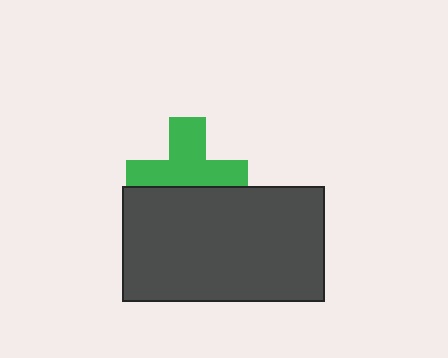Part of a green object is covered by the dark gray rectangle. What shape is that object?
It is a cross.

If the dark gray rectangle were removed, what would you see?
You would see the complete green cross.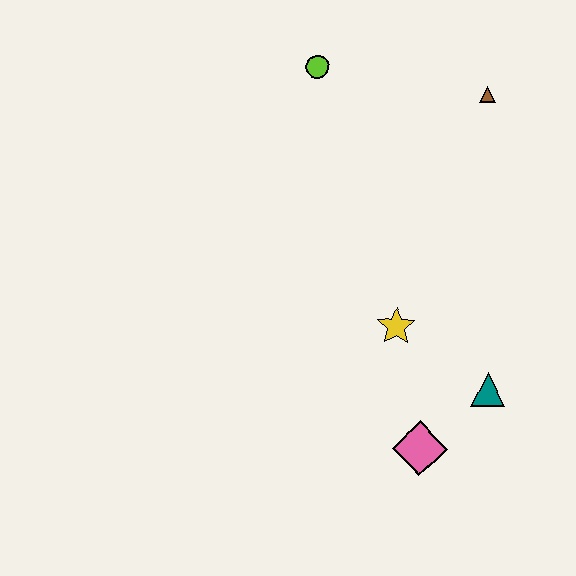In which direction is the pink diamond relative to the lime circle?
The pink diamond is below the lime circle.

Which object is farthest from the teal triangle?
The lime circle is farthest from the teal triangle.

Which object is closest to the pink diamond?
The teal triangle is closest to the pink diamond.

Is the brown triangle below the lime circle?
Yes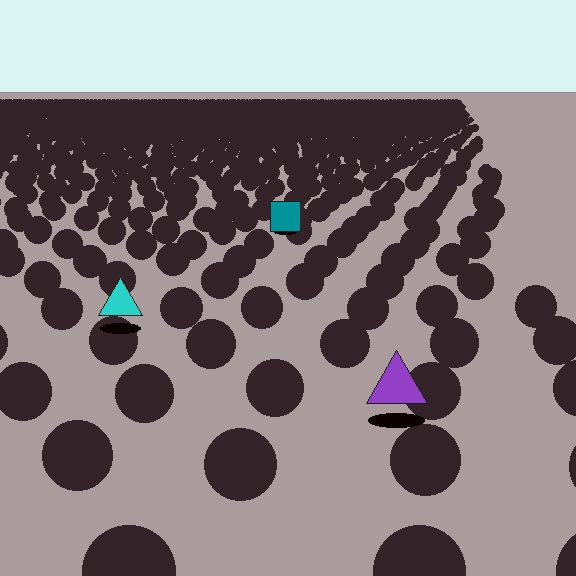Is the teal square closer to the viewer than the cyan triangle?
No. The cyan triangle is closer — you can tell from the texture gradient: the ground texture is coarser near it.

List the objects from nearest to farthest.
From nearest to farthest: the purple triangle, the cyan triangle, the teal square.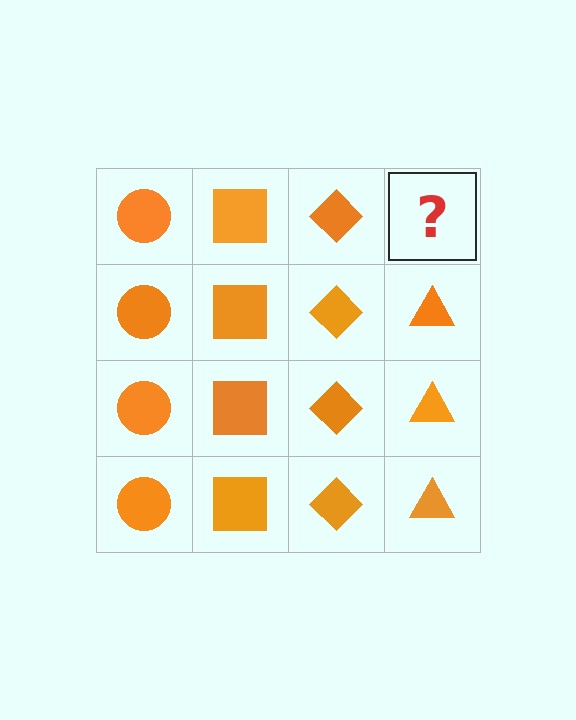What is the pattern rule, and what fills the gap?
The rule is that each column has a consistent shape. The gap should be filled with an orange triangle.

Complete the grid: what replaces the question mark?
The question mark should be replaced with an orange triangle.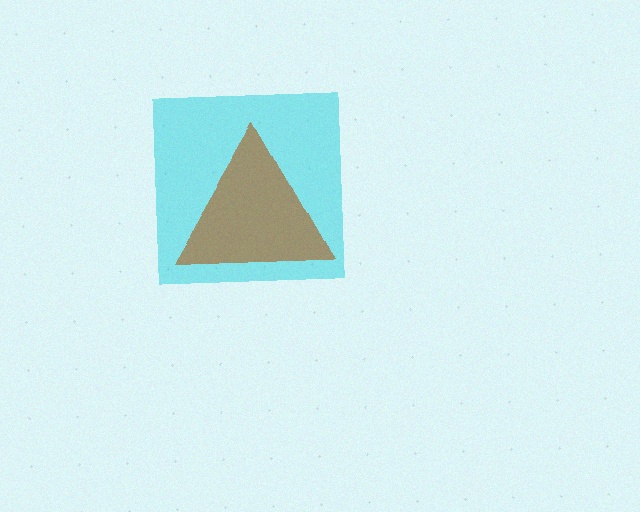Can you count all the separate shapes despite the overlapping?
Yes, there are 2 separate shapes.